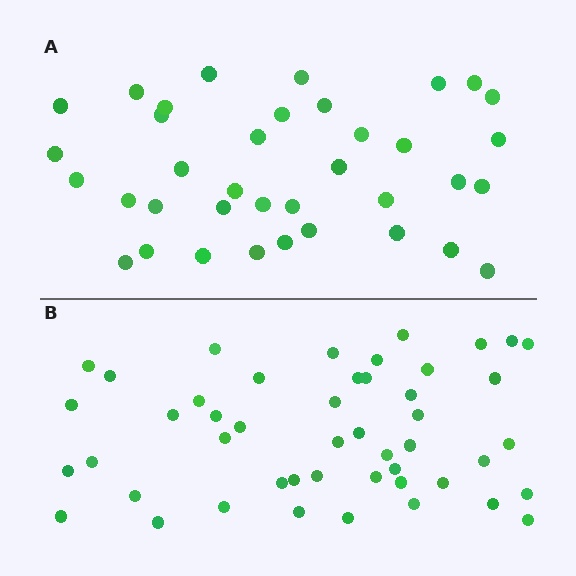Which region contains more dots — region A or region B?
Region B (the bottom region) has more dots.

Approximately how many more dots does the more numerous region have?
Region B has roughly 12 or so more dots than region A.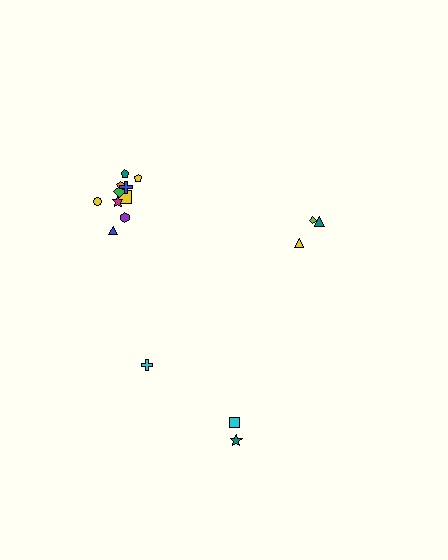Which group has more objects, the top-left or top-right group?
The top-left group.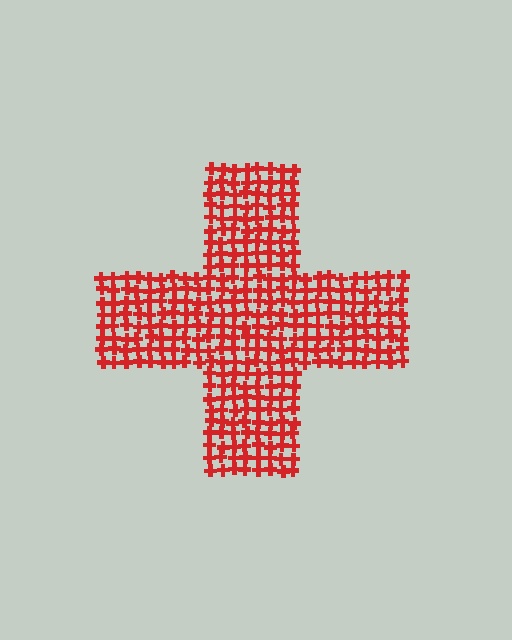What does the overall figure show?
The overall figure shows a cross.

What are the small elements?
The small elements are crosses.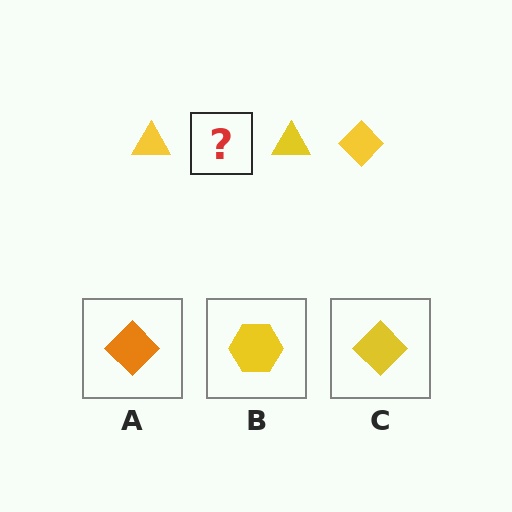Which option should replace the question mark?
Option C.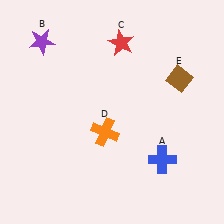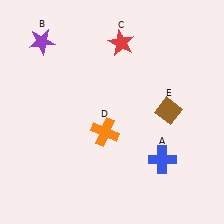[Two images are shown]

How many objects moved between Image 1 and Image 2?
1 object moved between the two images.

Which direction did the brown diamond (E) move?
The brown diamond (E) moved down.